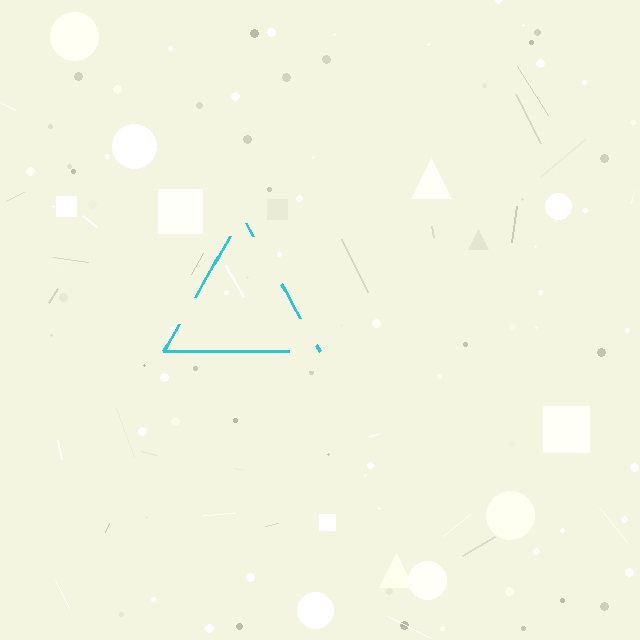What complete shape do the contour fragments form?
The contour fragments form a triangle.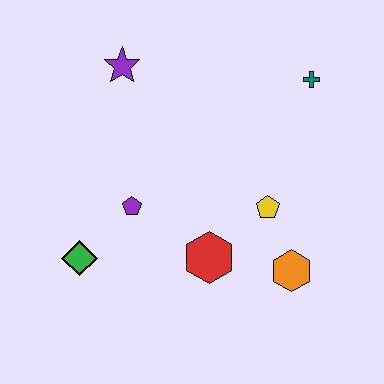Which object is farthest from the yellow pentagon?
The purple star is farthest from the yellow pentagon.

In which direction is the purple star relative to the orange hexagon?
The purple star is above the orange hexagon.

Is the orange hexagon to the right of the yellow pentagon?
Yes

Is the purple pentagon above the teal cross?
No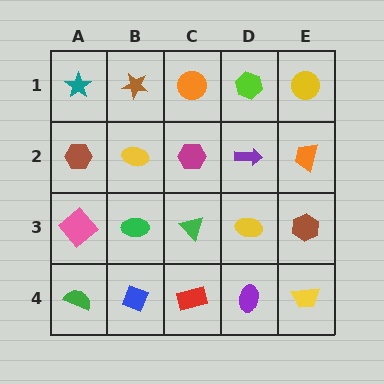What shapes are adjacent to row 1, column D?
A purple arrow (row 2, column D), an orange circle (row 1, column C), a yellow circle (row 1, column E).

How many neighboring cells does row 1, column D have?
3.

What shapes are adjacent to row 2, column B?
A brown star (row 1, column B), a green ellipse (row 3, column B), a brown hexagon (row 2, column A), a magenta hexagon (row 2, column C).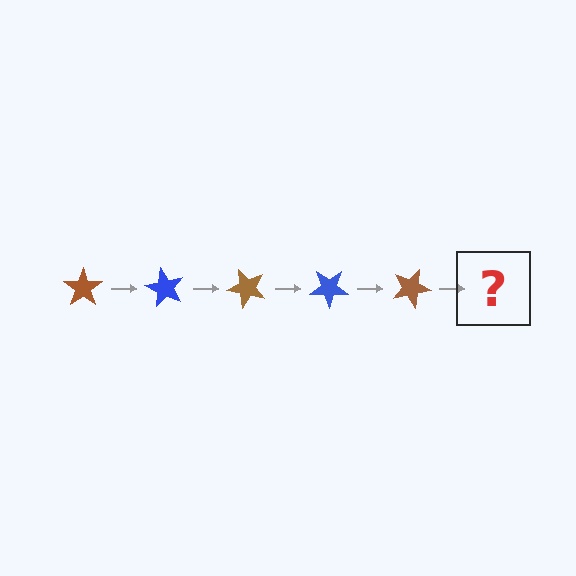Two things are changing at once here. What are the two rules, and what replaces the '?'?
The two rules are that it rotates 60 degrees each step and the color cycles through brown and blue. The '?' should be a blue star, rotated 300 degrees from the start.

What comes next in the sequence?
The next element should be a blue star, rotated 300 degrees from the start.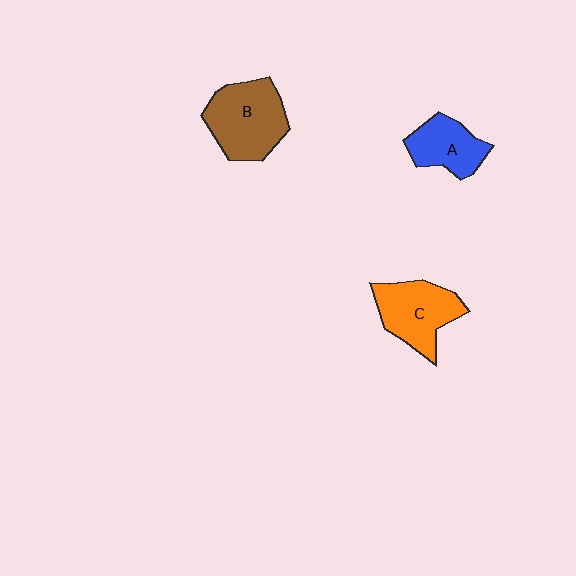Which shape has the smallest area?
Shape A (blue).